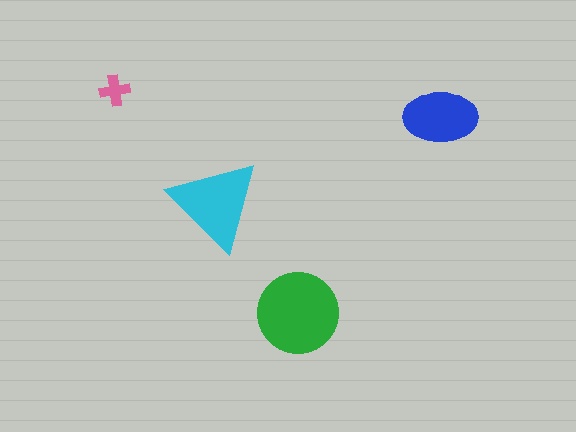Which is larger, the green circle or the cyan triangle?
The green circle.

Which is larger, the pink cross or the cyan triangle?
The cyan triangle.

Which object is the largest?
The green circle.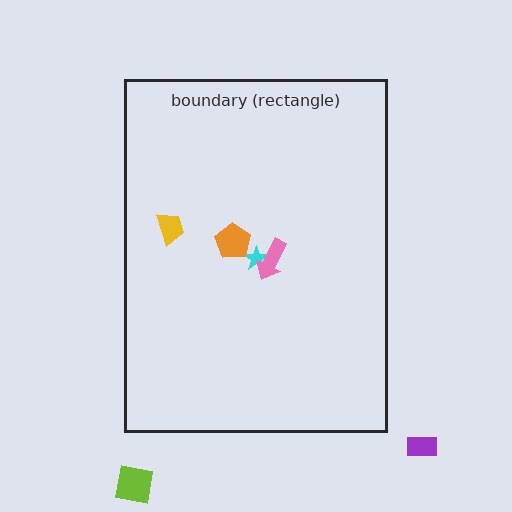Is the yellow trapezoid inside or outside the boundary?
Inside.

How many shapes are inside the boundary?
4 inside, 2 outside.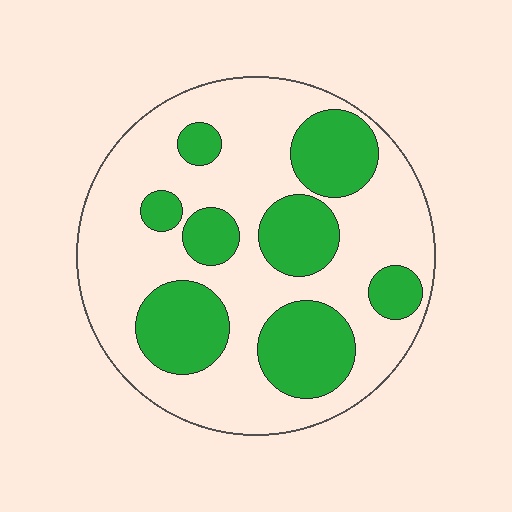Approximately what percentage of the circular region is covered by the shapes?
Approximately 35%.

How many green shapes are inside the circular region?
8.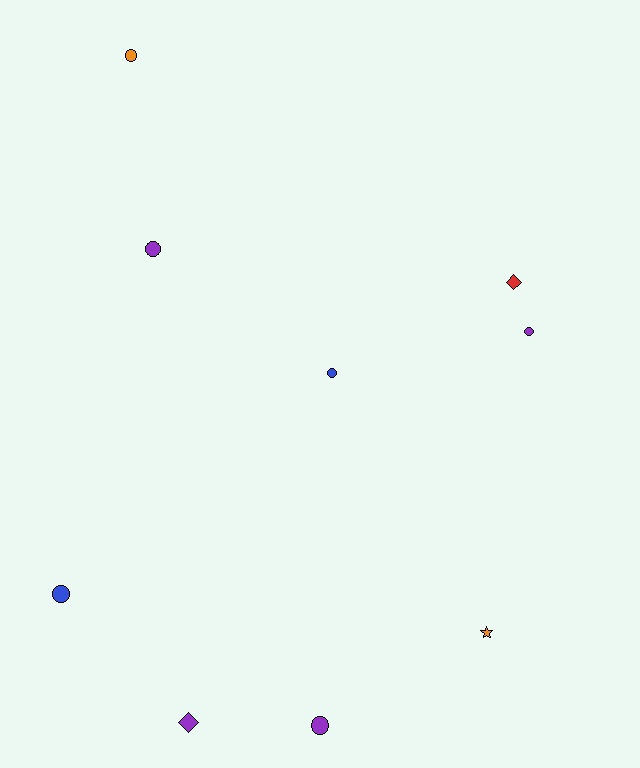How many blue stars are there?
There are no blue stars.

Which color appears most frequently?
Purple, with 4 objects.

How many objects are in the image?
There are 9 objects.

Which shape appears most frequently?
Circle, with 6 objects.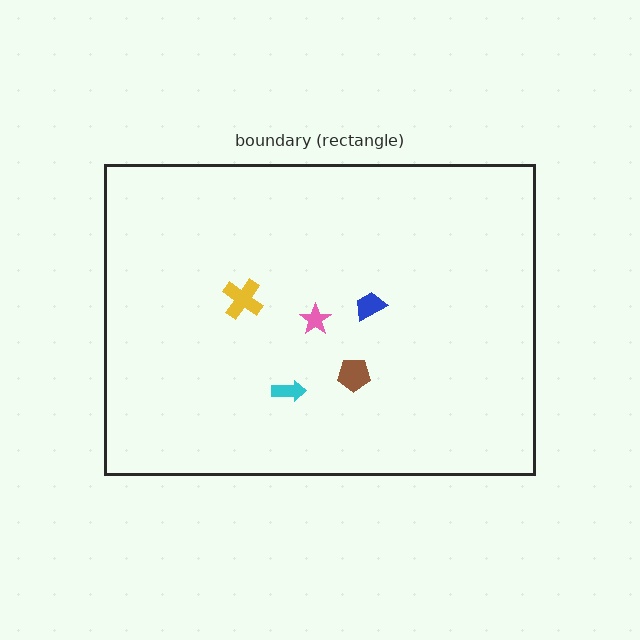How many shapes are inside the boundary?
5 inside, 0 outside.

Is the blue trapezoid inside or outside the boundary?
Inside.